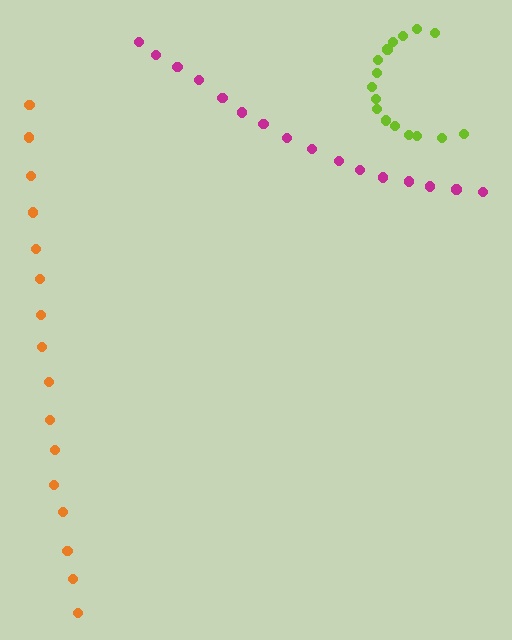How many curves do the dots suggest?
There are 3 distinct paths.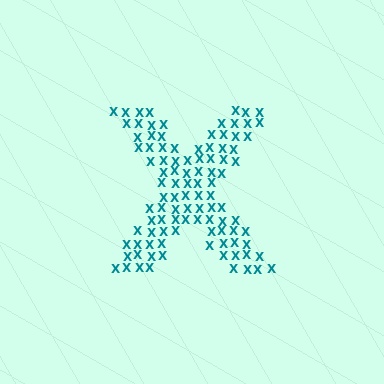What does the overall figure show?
The overall figure shows the letter X.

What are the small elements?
The small elements are letter X's.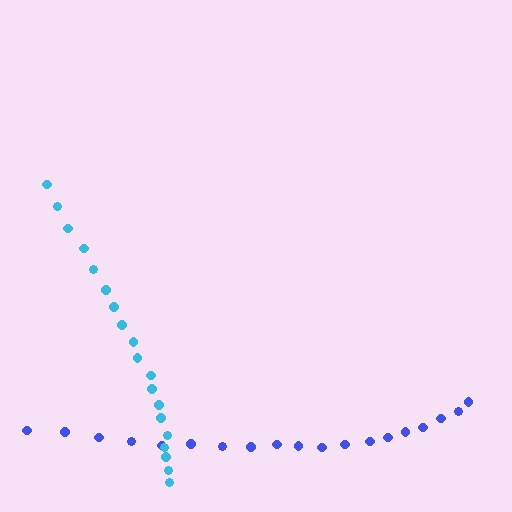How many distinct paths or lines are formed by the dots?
There are 2 distinct paths.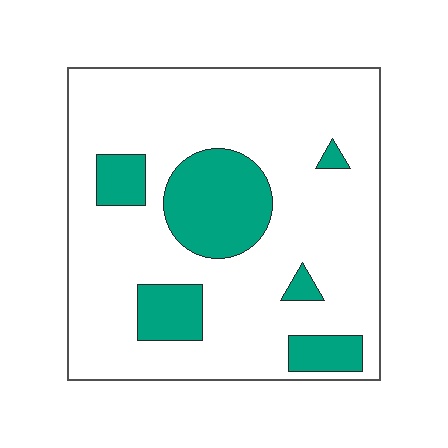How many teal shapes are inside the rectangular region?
6.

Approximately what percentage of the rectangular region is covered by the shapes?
Approximately 20%.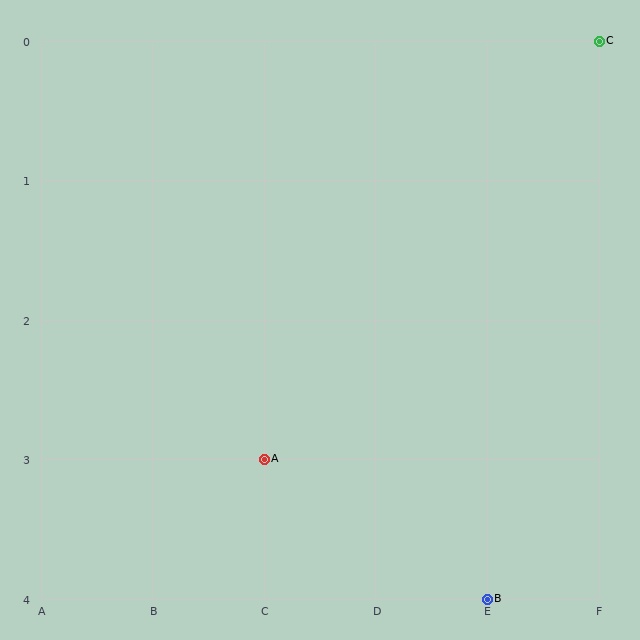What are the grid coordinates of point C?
Point C is at grid coordinates (F, 0).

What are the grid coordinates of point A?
Point A is at grid coordinates (C, 3).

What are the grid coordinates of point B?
Point B is at grid coordinates (E, 4).